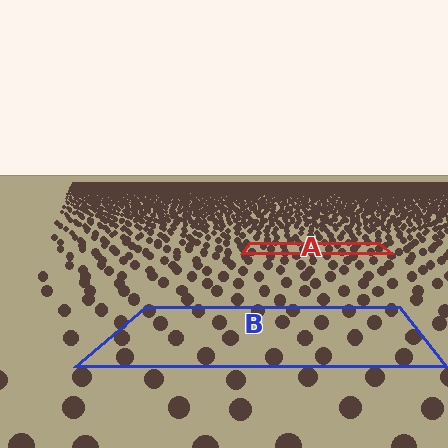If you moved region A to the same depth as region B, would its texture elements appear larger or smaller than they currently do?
They would appear larger. At a closer depth, the same texture elements are projected at a bigger on-screen size.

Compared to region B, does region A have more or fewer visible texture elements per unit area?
Region A has more texture elements per unit area — they are packed more densely because it is farther away.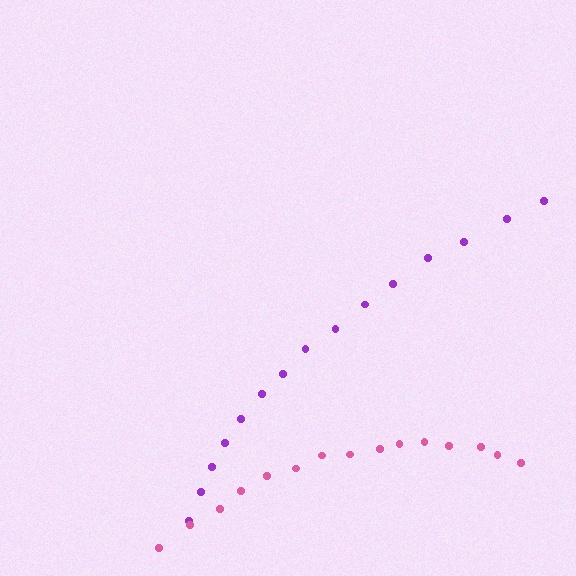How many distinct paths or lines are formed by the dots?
There are 2 distinct paths.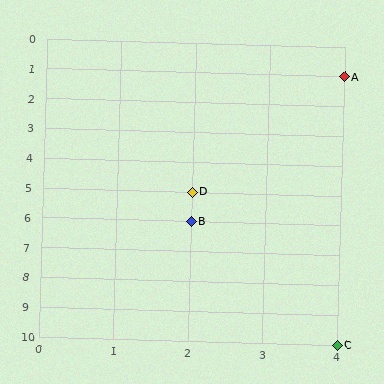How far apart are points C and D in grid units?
Points C and D are 2 columns and 5 rows apart (about 5.4 grid units diagonally).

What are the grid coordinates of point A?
Point A is at grid coordinates (4, 1).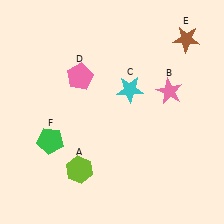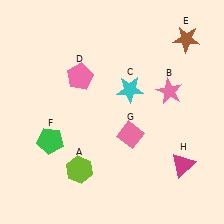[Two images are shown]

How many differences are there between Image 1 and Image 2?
There are 2 differences between the two images.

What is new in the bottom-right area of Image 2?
A pink diamond (G) was added in the bottom-right area of Image 2.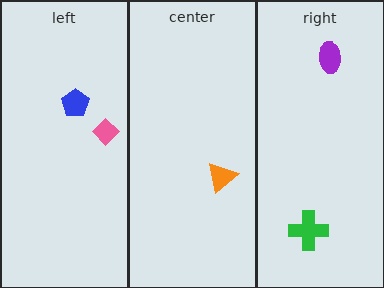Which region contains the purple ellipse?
The right region.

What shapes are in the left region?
The pink diamond, the blue pentagon.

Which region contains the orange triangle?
The center region.